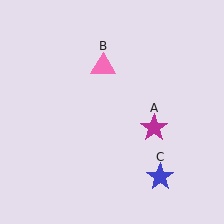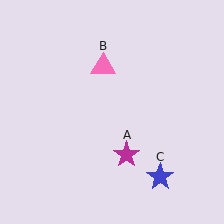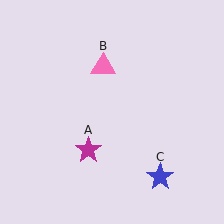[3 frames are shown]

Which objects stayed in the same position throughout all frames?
Pink triangle (object B) and blue star (object C) remained stationary.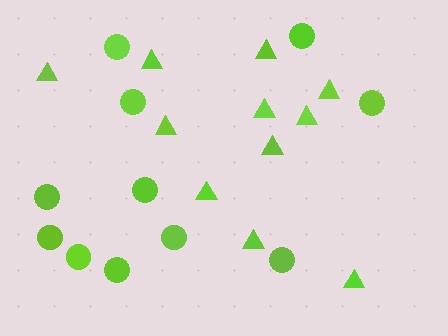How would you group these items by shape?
There are 2 groups: one group of triangles (11) and one group of circles (11).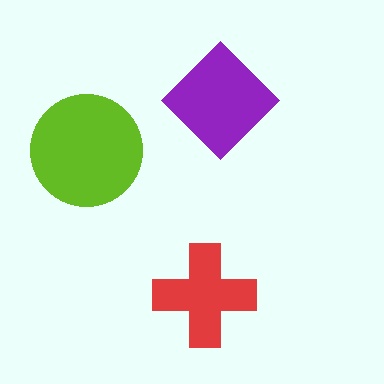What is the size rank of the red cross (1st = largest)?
3rd.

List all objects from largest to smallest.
The lime circle, the purple diamond, the red cross.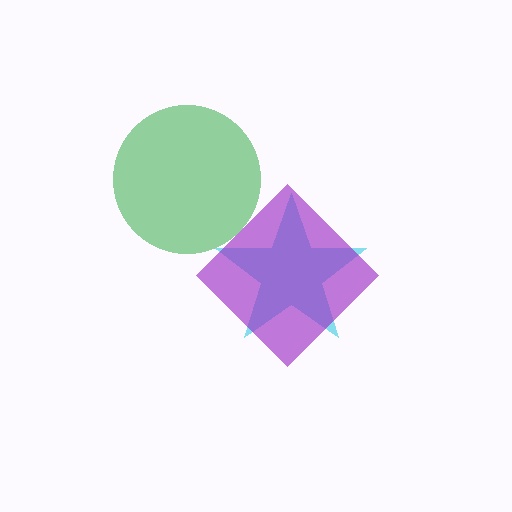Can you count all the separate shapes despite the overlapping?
Yes, there are 3 separate shapes.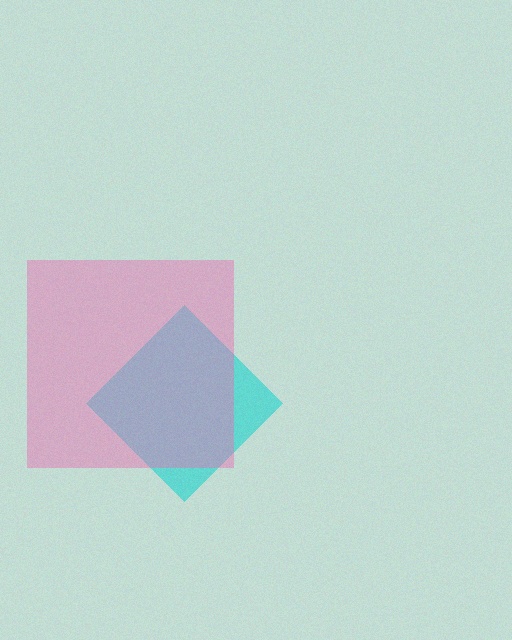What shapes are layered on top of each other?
The layered shapes are: a cyan diamond, a pink square.